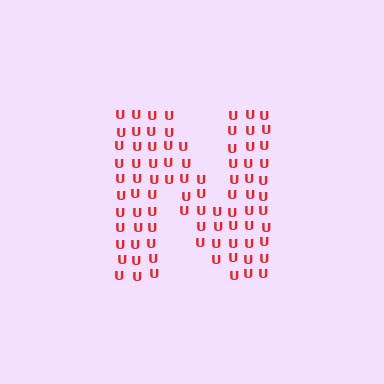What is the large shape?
The large shape is the letter N.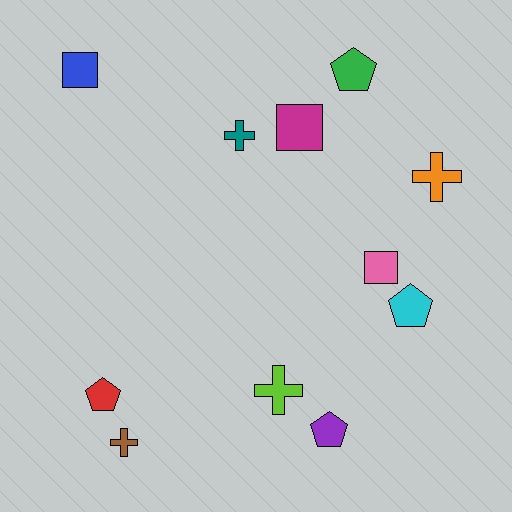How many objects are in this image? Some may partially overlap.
There are 11 objects.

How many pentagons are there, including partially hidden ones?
There are 4 pentagons.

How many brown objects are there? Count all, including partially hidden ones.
There is 1 brown object.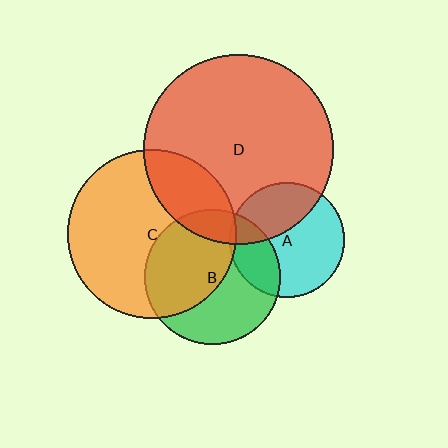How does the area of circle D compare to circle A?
Approximately 2.7 times.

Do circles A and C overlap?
Yes.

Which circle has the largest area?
Circle D (red).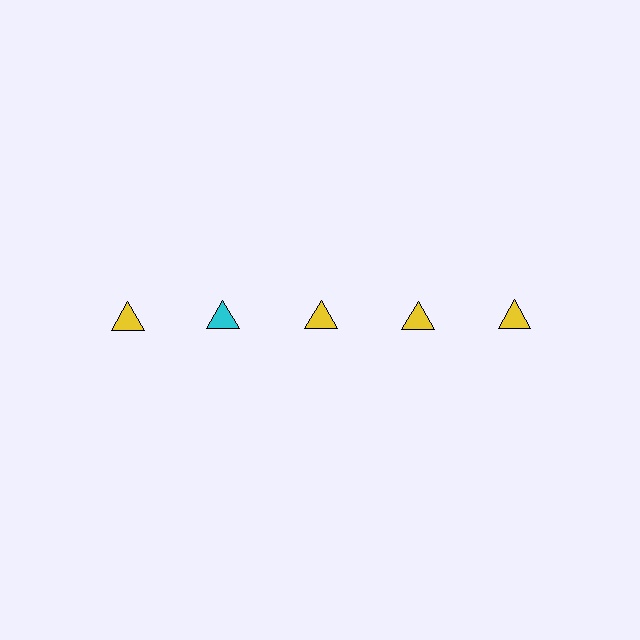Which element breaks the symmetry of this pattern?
The cyan triangle in the top row, second from left column breaks the symmetry. All other shapes are yellow triangles.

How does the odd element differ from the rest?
It has a different color: cyan instead of yellow.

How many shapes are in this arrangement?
There are 5 shapes arranged in a grid pattern.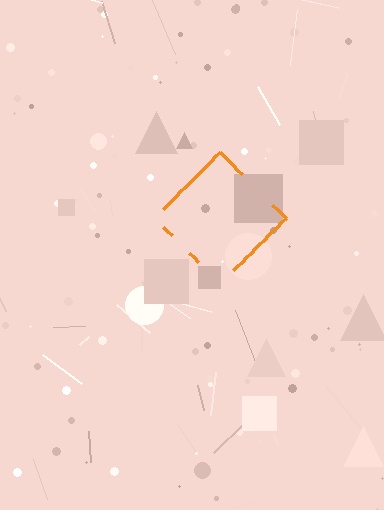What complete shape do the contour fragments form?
The contour fragments form a diamond.